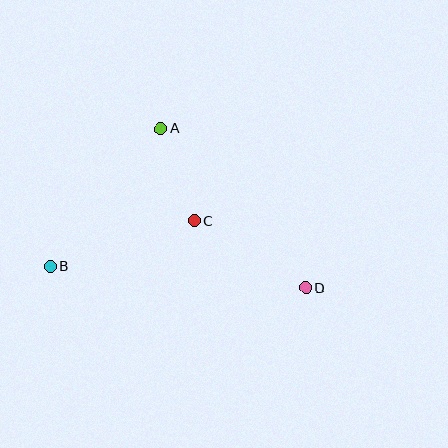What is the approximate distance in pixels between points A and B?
The distance between A and B is approximately 177 pixels.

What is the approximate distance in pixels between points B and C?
The distance between B and C is approximately 151 pixels.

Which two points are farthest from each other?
Points B and D are farthest from each other.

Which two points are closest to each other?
Points A and C are closest to each other.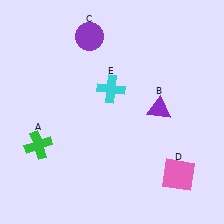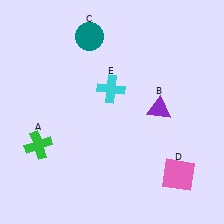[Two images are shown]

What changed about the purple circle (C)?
In Image 1, C is purple. In Image 2, it changed to teal.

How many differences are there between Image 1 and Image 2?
There is 1 difference between the two images.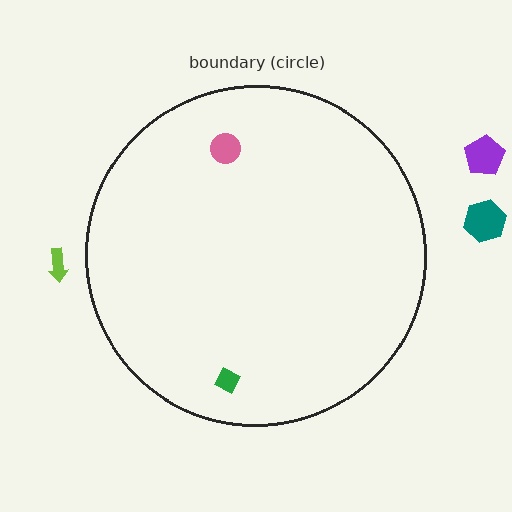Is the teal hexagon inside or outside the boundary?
Outside.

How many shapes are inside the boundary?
2 inside, 3 outside.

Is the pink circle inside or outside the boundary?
Inside.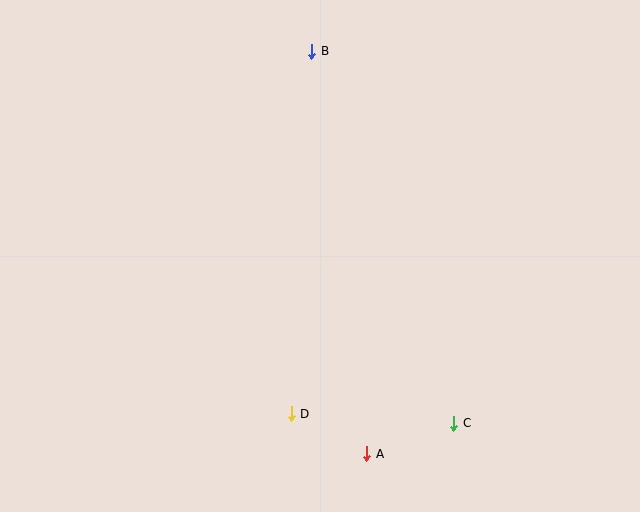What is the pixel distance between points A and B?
The distance between A and B is 406 pixels.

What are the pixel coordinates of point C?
Point C is at (454, 423).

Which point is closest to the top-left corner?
Point B is closest to the top-left corner.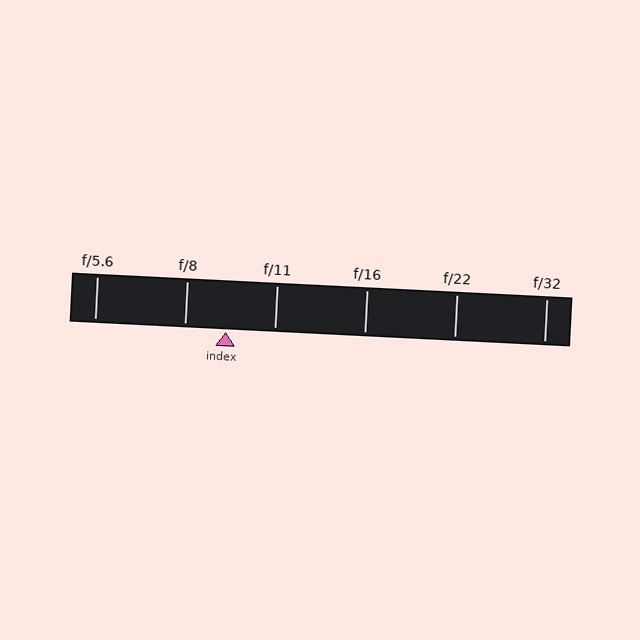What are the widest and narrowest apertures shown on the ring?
The widest aperture shown is f/5.6 and the narrowest is f/32.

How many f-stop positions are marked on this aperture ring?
There are 6 f-stop positions marked.